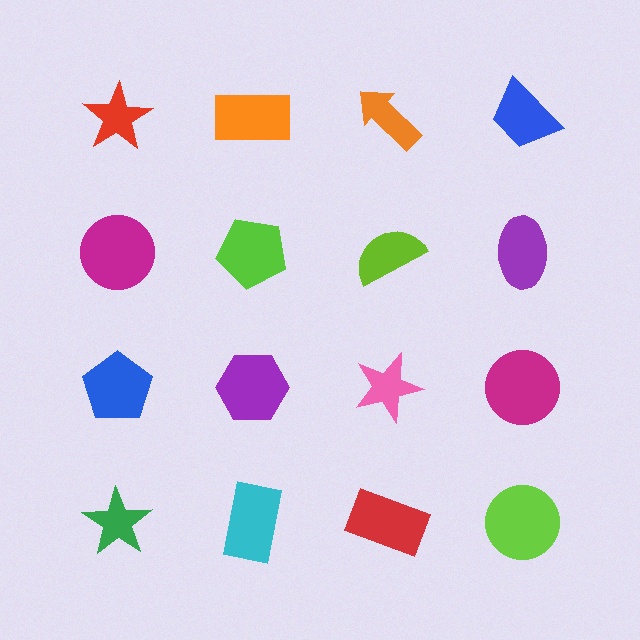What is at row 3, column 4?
A magenta circle.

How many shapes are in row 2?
4 shapes.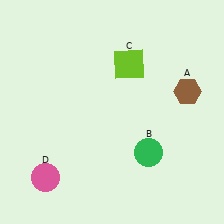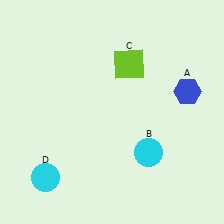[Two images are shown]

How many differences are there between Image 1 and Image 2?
There are 3 differences between the two images.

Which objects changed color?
A changed from brown to blue. B changed from green to cyan. D changed from pink to cyan.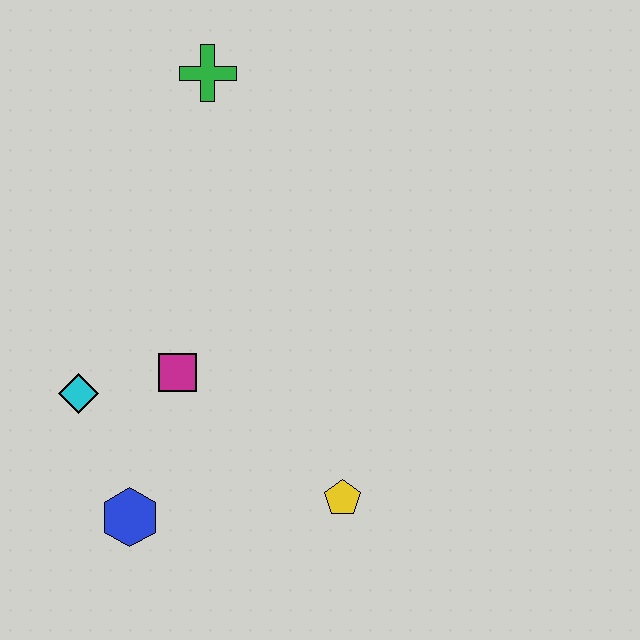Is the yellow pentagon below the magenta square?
Yes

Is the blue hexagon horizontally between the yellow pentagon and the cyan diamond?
Yes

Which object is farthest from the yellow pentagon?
The green cross is farthest from the yellow pentagon.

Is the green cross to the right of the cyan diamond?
Yes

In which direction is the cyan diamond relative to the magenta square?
The cyan diamond is to the left of the magenta square.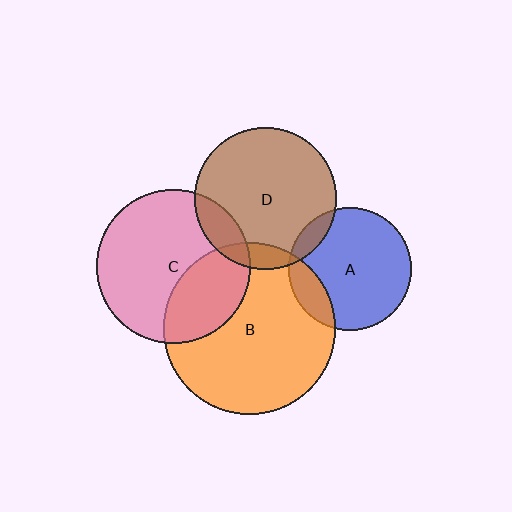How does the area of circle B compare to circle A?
Approximately 1.9 times.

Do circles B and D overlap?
Yes.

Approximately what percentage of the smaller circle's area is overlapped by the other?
Approximately 10%.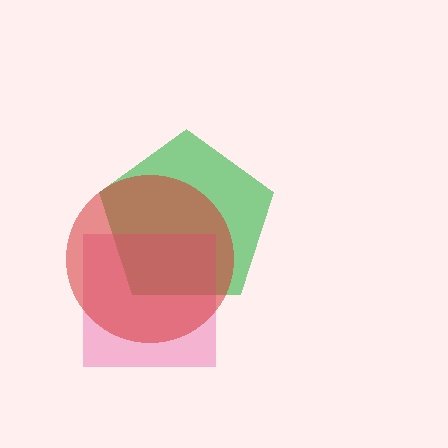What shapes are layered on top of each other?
The layered shapes are: a green pentagon, a pink square, a red circle.